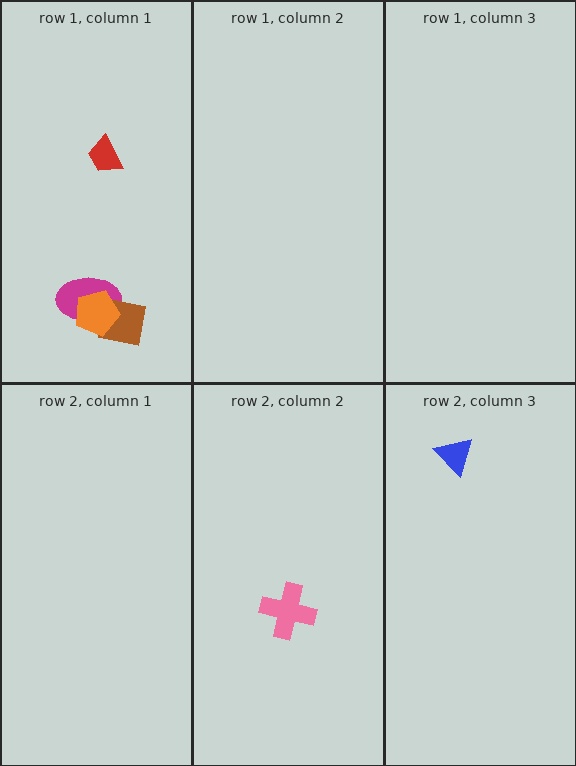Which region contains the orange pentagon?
The row 1, column 1 region.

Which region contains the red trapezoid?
The row 1, column 1 region.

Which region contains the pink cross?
The row 2, column 2 region.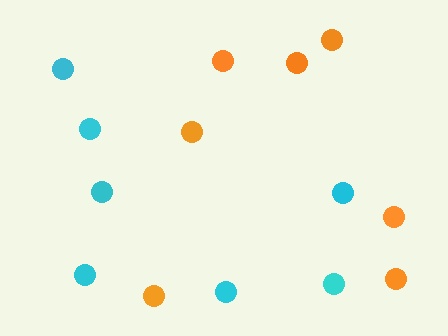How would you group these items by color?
There are 2 groups: one group of orange circles (7) and one group of cyan circles (7).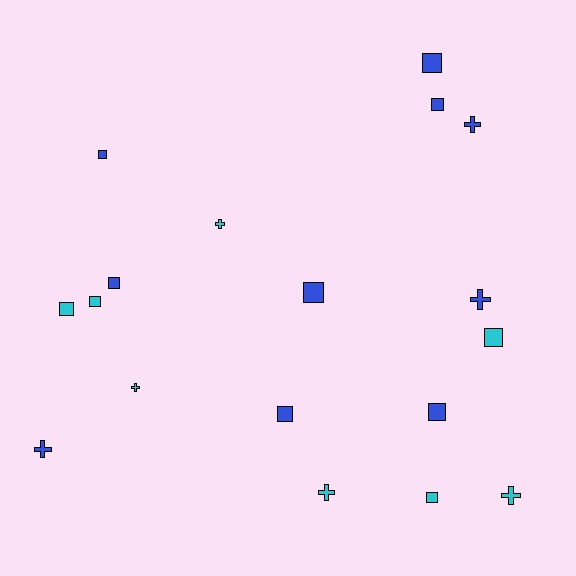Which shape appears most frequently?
Square, with 11 objects.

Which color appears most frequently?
Blue, with 10 objects.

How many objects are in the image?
There are 18 objects.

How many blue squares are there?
There are 7 blue squares.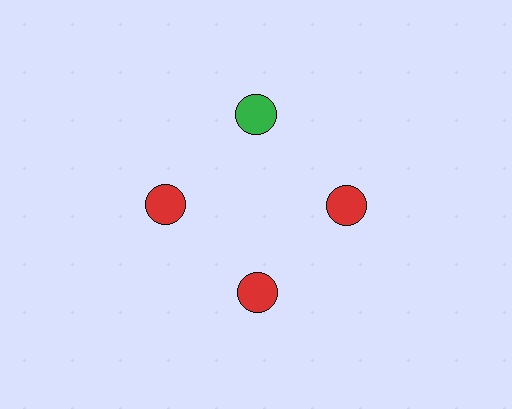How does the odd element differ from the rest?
It has a different color: green instead of red.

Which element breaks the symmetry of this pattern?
The green circle at roughly the 12 o'clock position breaks the symmetry. All other shapes are red circles.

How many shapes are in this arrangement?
There are 4 shapes arranged in a ring pattern.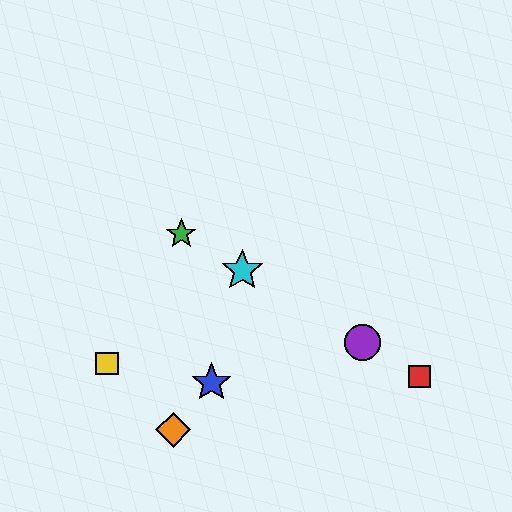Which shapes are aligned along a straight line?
The red square, the green star, the purple circle, the cyan star are aligned along a straight line.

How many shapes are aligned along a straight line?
4 shapes (the red square, the green star, the purple circle, the cyan star) are aligned along a straight line.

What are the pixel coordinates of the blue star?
The blue star is at (212, 382).